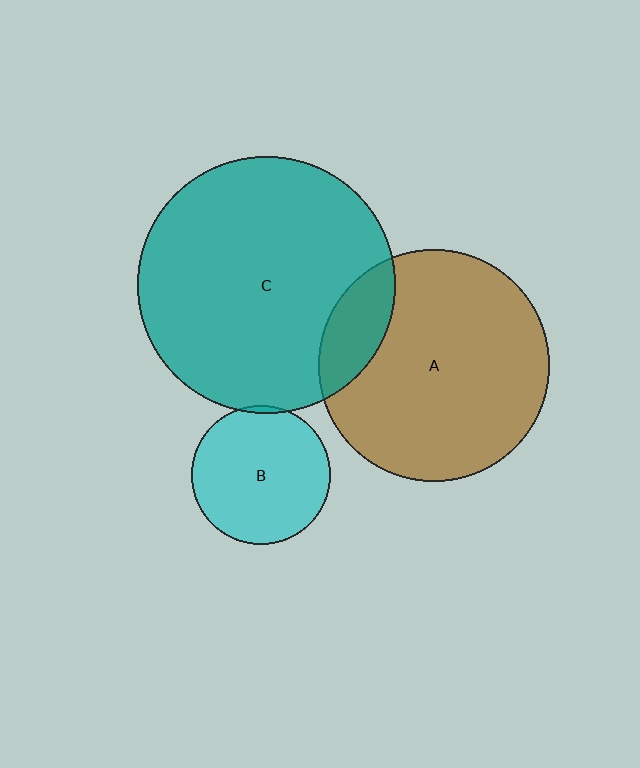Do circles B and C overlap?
Yes.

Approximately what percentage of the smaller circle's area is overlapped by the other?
Approximately 5%.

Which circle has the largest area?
Circle C (teal).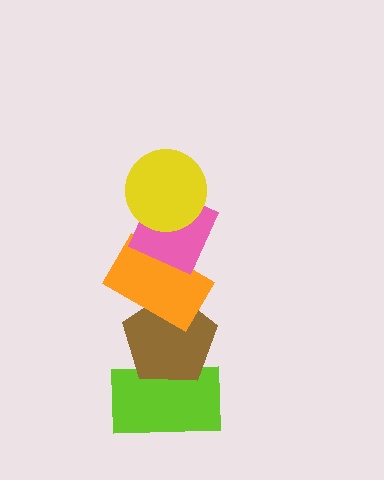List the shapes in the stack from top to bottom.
From top to bottom: the yellow circle, the pink diamond, the orange rectangle, the brown pentagon, the lime rectangle.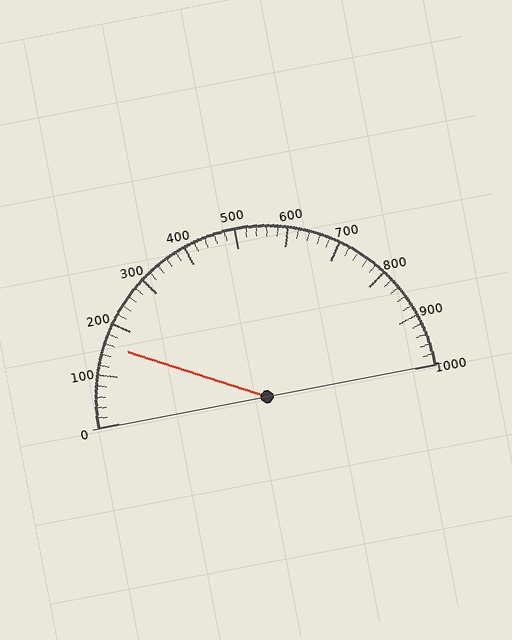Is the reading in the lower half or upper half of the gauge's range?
The reading is in the lower half of the range (0 to 1000).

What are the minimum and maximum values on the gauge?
The gauge ranges from 0 to 1000.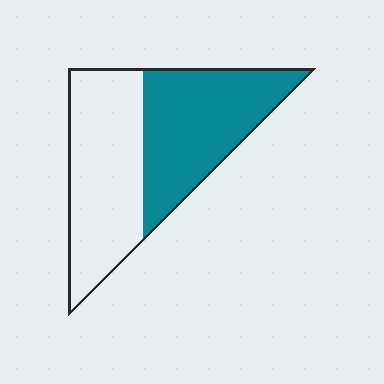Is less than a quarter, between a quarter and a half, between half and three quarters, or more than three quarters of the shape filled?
Between a quarter and a half.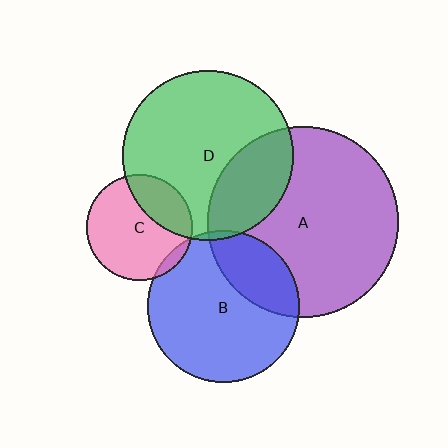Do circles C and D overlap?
Yes.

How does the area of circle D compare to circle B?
Approximately 1.3 times.